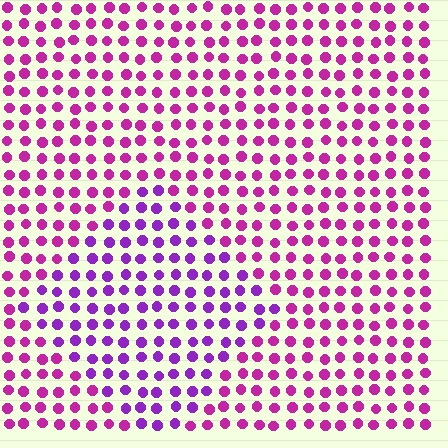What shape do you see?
I see a diamond.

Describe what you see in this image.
The image is filled with small magenta elements in a uniform arrangement. A diamond-shaped region is visible where the elements are tinted to a slightly different hue, forming a subtle color boundary.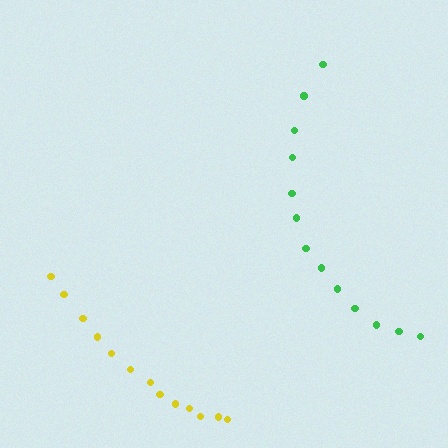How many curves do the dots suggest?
There are 2 distinct paths.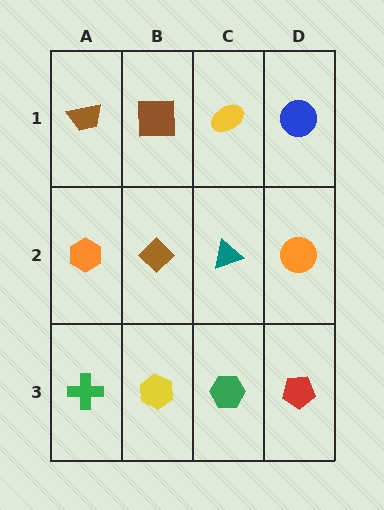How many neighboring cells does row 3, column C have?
3.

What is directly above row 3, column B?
A brown diamond.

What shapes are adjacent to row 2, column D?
A blue circle (row 1, column D), a red pentagon (row 3, column D), a teal triangle (row 2, column C).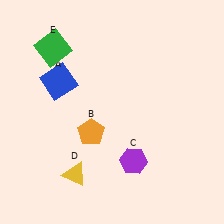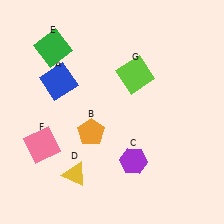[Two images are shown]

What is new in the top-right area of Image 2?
A lime square (G) was added in the top-right area of Image 2.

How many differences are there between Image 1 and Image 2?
There are 2 differences between the two images.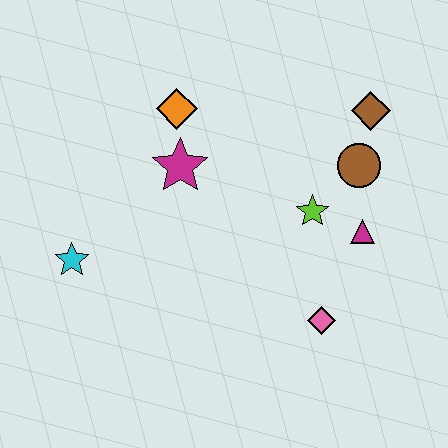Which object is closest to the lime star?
The magenta triangle is closest to the lime star.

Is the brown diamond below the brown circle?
No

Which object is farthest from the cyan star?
The brown diamond is farthest from the cyan star.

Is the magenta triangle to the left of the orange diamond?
No